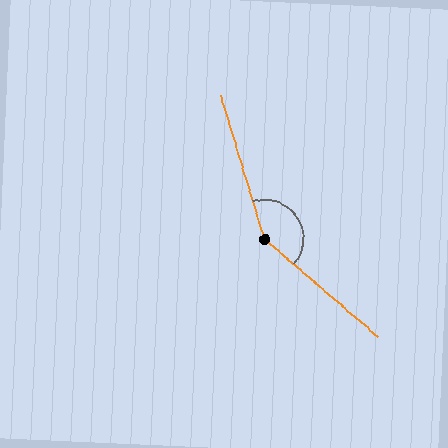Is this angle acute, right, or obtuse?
It is obtuse.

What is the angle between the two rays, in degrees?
Approximately 147 degrees.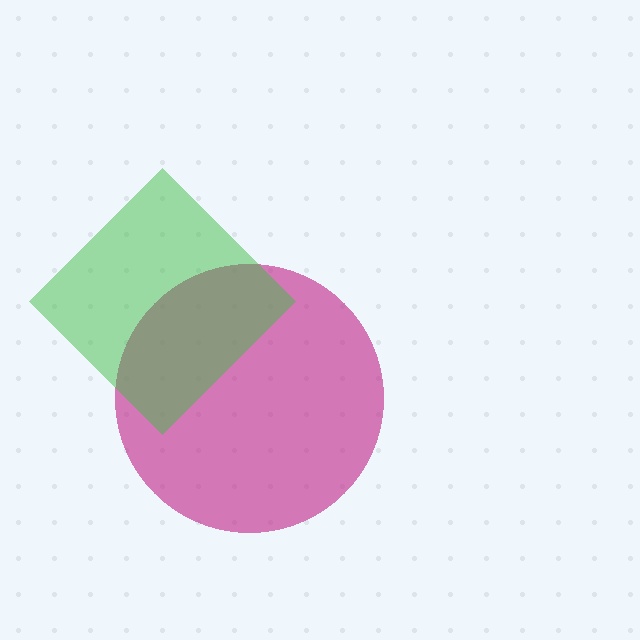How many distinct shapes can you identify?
There are 2 distinct shapes: a magenta circle, a green diamond.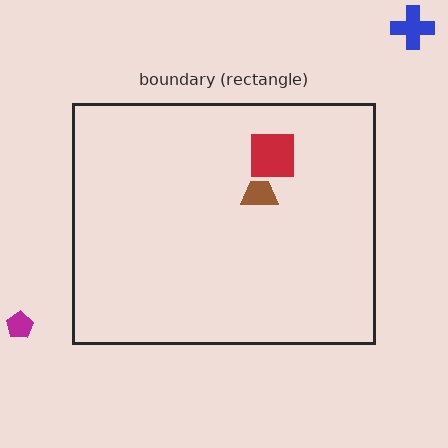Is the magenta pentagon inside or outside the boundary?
Outside.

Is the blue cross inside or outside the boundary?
Outside.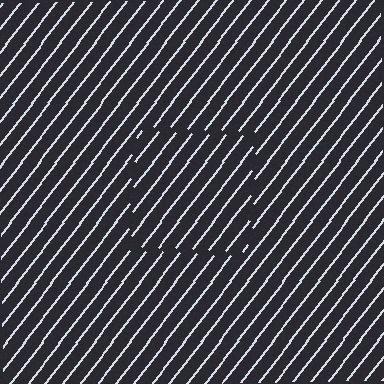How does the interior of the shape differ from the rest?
The interior of the shape contains the same grating, shifted by half a period — the contour is defined by the phase discontinuity where line-ends from the inner and outer gratings abut.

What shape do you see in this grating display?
An illusory square. The interior of the shape contains the same grating, shifted by half a period — the contour is defined by the phase discontinuity where line-ends from the inner and outer gratings abut.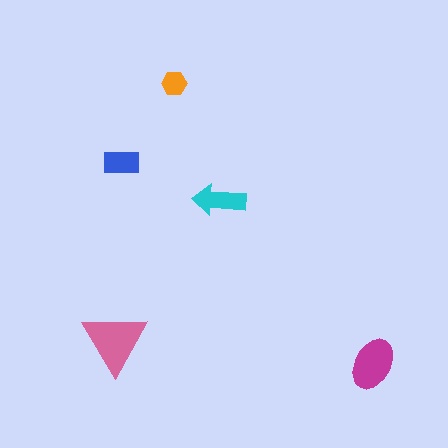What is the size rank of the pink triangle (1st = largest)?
1st.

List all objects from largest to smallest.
The pink triangle, the magenta ellipse, the cyan arrow, the blue rectangle, the orange hexagon.